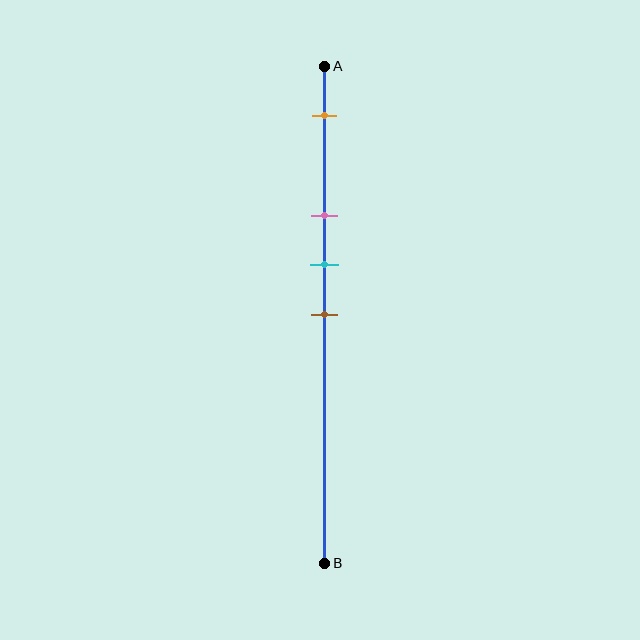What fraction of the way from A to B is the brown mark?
The brown mark is approximately 50% (0.5) of the way from A to B.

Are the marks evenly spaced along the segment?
No, the marks are not evenly spaced.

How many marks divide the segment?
There are 4 marks dividing the segment.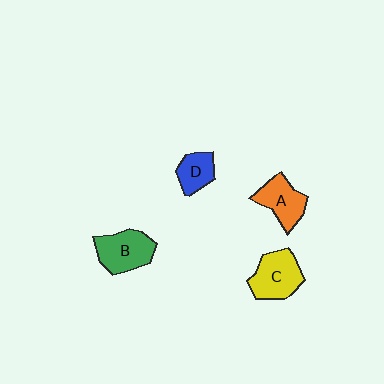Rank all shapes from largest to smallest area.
From largest to smallest: C (yellow), B (green), A (orange), D (blue).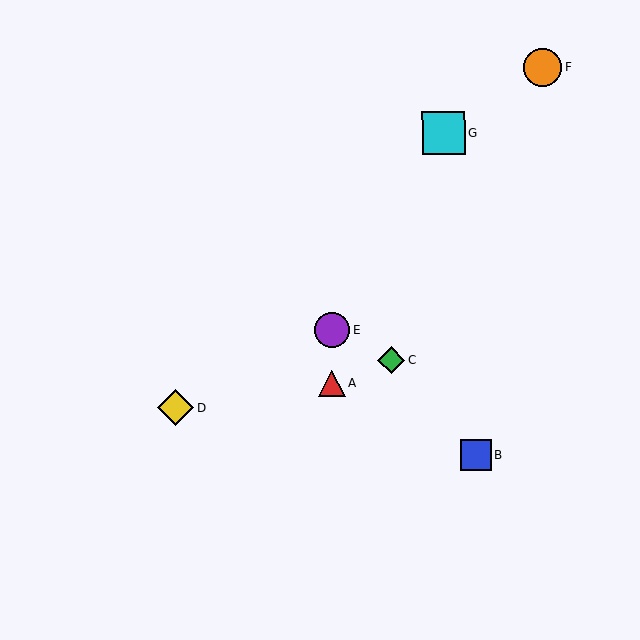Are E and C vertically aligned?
No, E is at x≈332 and C is at x≈391.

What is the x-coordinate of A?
Object A is at x≈332.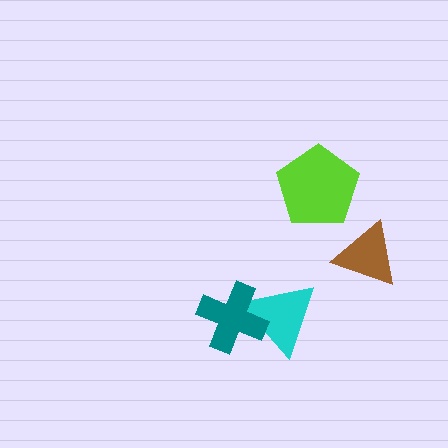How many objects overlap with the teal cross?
1 object overlaps with the teal cross.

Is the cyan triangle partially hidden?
Yes, it is partially covered by another shape.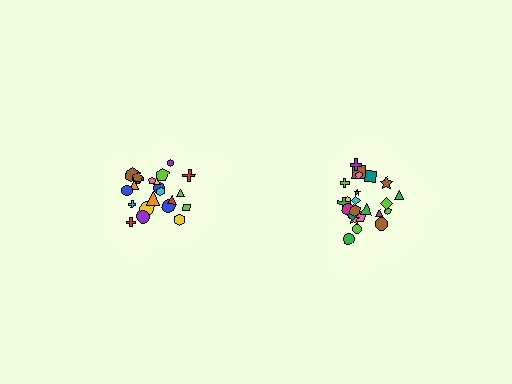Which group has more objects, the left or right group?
The right group.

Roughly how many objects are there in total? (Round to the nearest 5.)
Roughly 45 objects in total.